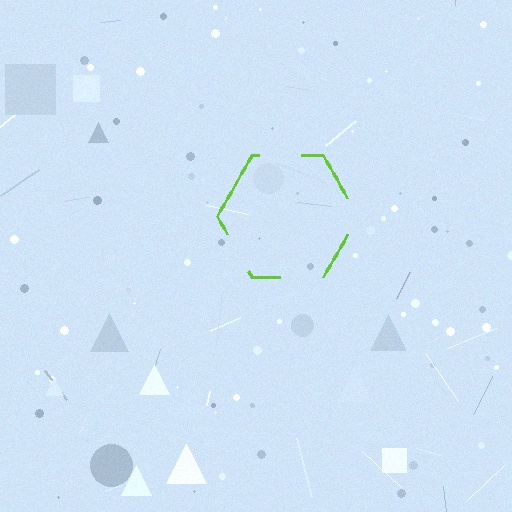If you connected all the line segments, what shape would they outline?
They would outline a hexagon.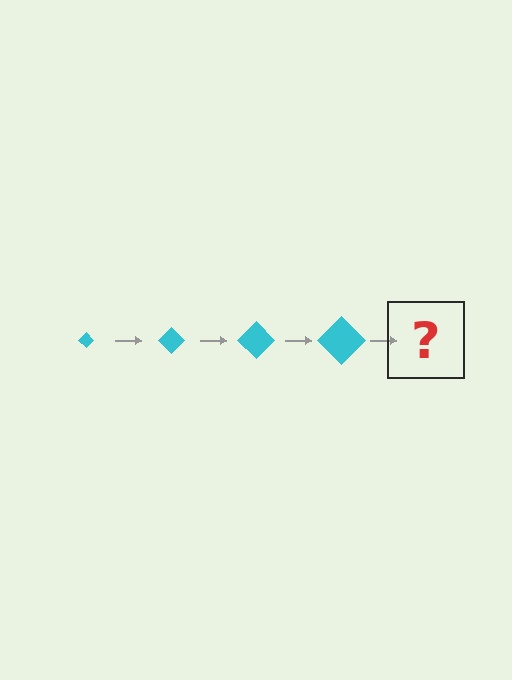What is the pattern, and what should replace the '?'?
The pattern is that the diamond gets progressively larger each step. The '?' should be a cyan diamond, larger than the previous one.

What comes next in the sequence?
The next element should be a cyan diamond, larger than the previous one.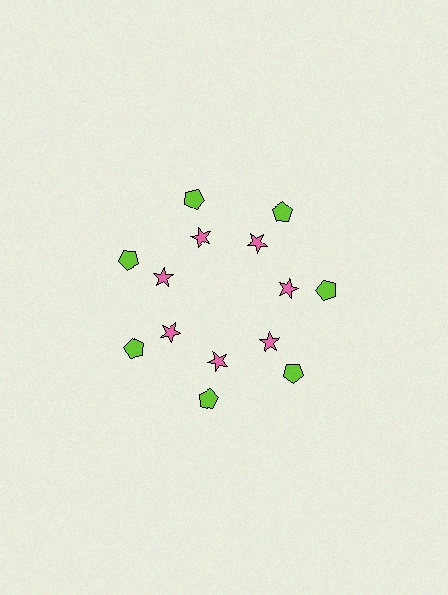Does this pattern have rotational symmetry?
Yes, this pattern has 7-fold rotational symmetry. It looks the same after rotating 51 degrees around the center.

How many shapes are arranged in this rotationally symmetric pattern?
There are 14 shapes, arranged in 7 groups of 2.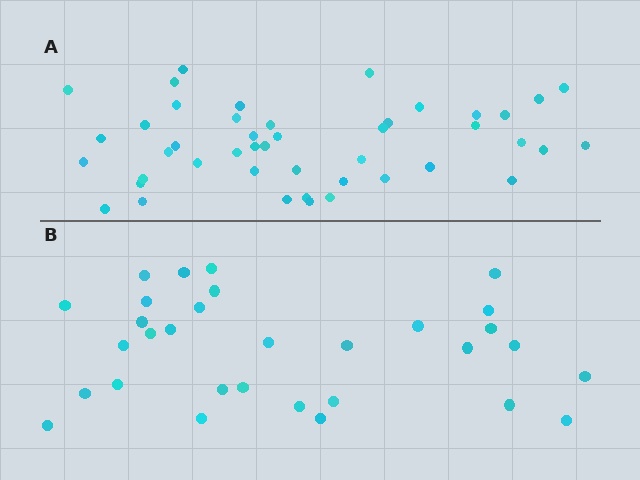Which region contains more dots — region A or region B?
Region A (the top region) has more dots.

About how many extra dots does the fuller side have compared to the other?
Region A has approximately 15 more dots than region B.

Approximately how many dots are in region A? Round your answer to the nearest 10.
About 40 dots. (The exact count is 45, which rounds to 40.)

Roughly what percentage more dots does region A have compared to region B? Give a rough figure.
About 45% more.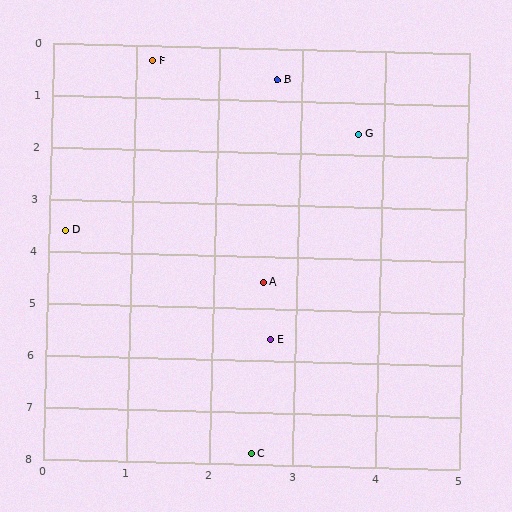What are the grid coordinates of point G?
Point G is at approximately (3.7, 1.6).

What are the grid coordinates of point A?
Point A is at approximately (2.6, 4.5).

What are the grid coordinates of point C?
Point C is at approximately (2.5, 7.8).